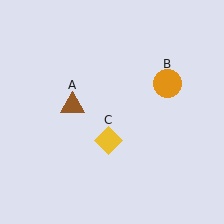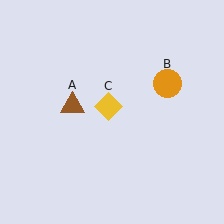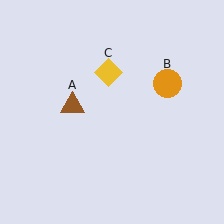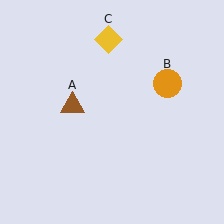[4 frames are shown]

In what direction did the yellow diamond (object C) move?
The yellow diamond (object C) moved up.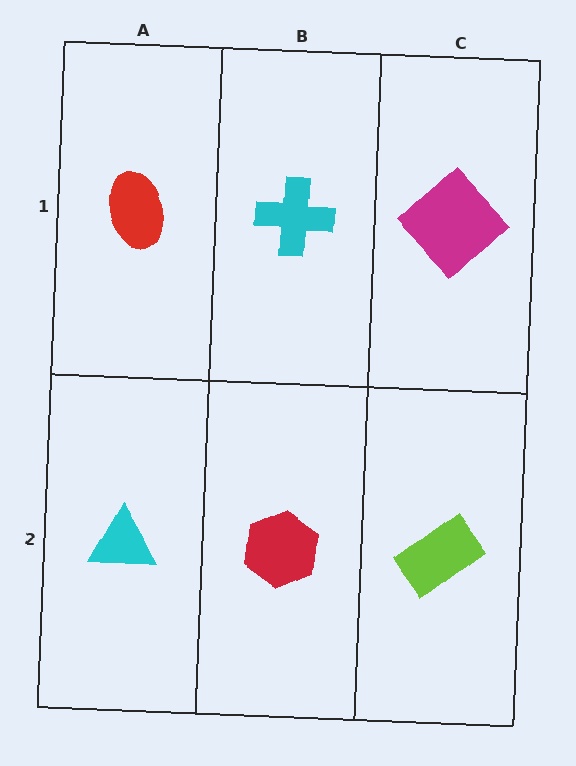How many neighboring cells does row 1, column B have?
3.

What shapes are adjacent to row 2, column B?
A cyan cross (row 1, column B), a cyan triangle (row 2, column A), a lime rectangle (row 2, column C).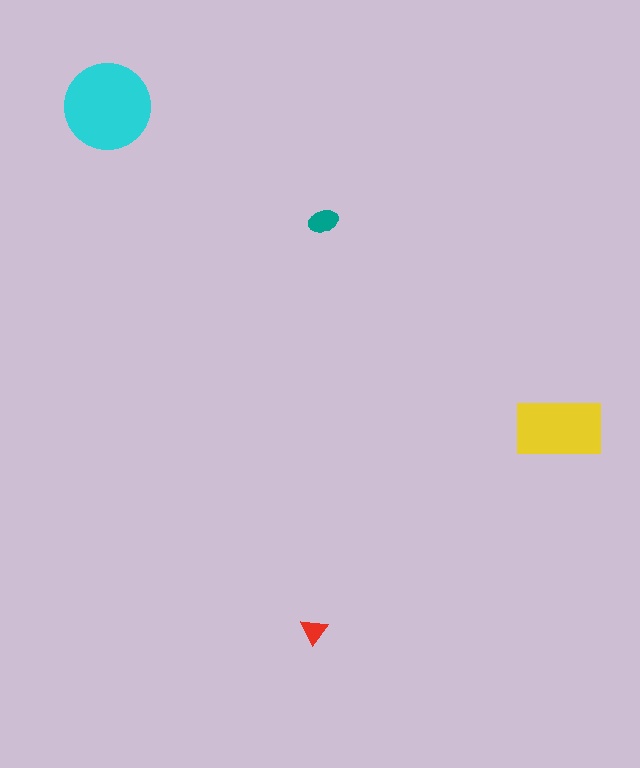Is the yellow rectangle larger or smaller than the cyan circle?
Smaller.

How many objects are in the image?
There are 4 objects in the image.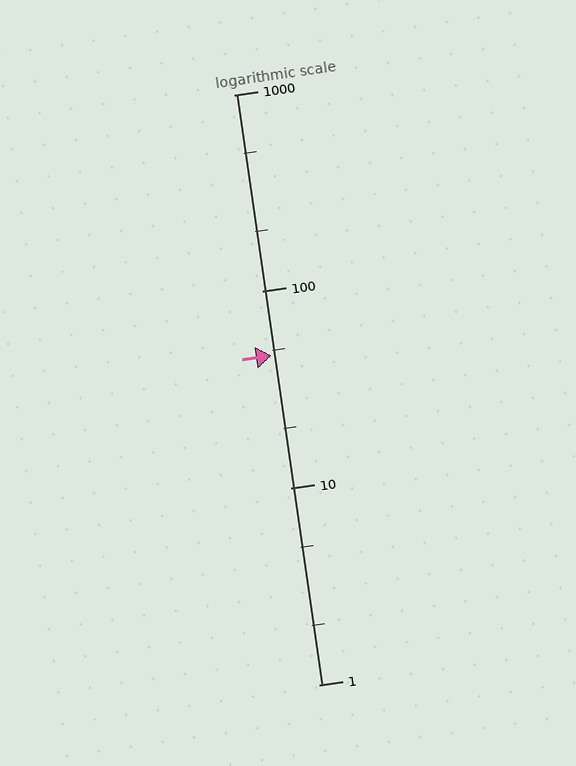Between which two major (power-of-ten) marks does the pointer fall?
The pointer is between 10 and 100.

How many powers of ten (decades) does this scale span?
The scale spans 3 decades, from 1 to 1000.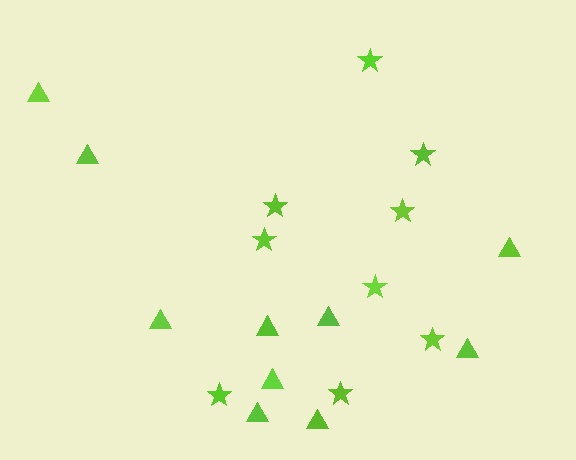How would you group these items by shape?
There are 2 groups: one group of stars (9) and one group of triangles (10).